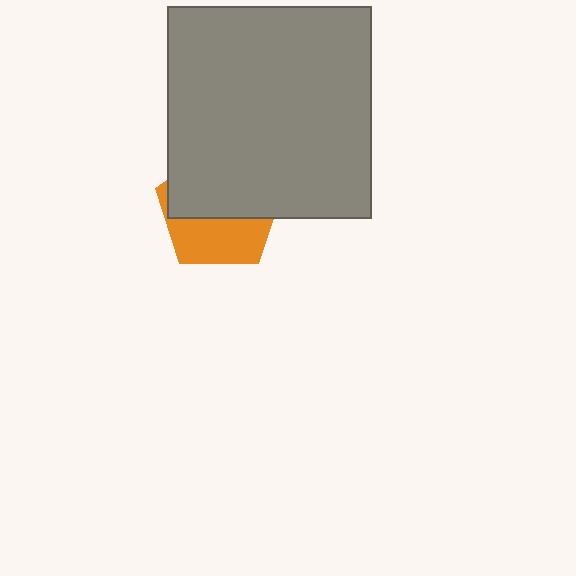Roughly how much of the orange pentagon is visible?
A small part of it is visible (roughly 41%).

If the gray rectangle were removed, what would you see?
You would see the complete orange pentagon.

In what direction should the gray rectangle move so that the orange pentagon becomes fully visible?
The gray rectangle should move up. That is the shortest direction to clear the overlap and leave the orange pentagon fully visible.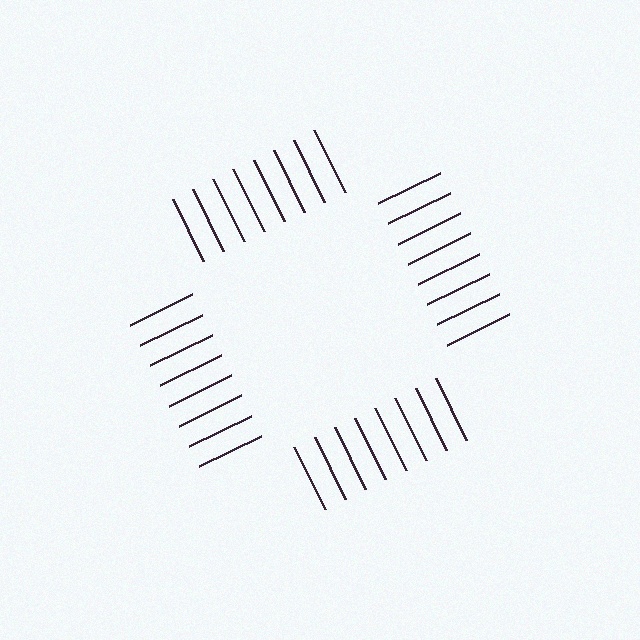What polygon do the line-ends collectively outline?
An illusory square — the line segments terminate on its edges but no continuous stroke is drawn.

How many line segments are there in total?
32 — 8 along each of the 4 edges.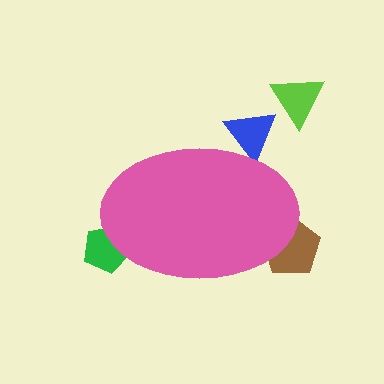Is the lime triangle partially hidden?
No, the lime triangle is fully visible.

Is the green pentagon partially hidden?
Yes, the green pentagon is partially hidden behind the pink ellipse.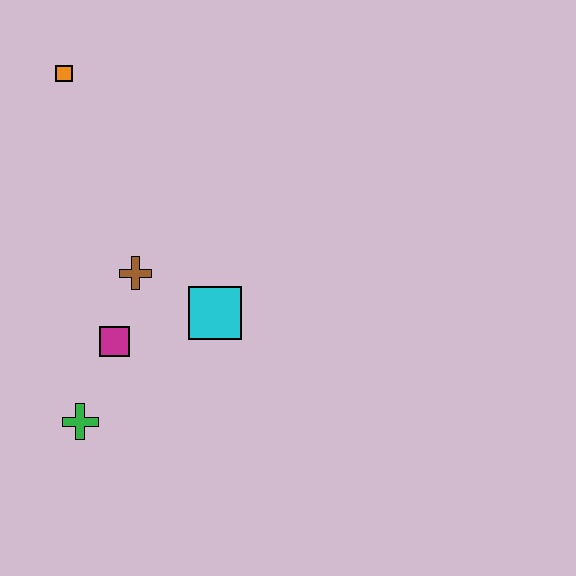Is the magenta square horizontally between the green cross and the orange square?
No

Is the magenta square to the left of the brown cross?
Yes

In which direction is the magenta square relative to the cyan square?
The magenta square is to the left of the cyan square.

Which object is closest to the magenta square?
The brown cross is closest to the magenta square.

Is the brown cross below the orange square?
Yes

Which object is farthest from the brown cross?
The orange square is farthest from the brown cross.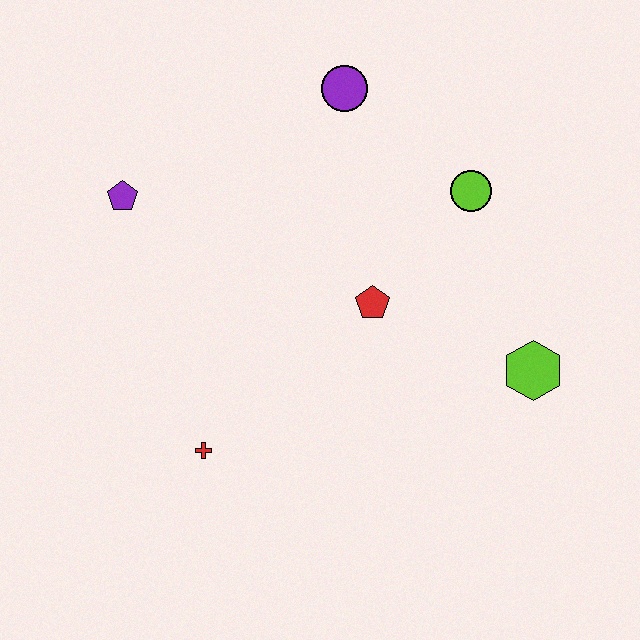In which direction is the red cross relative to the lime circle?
The red cross is to the left of the lime circle.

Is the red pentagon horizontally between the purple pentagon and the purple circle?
No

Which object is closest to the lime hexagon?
The red pentagon is closest to the lime hexagon.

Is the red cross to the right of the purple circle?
No